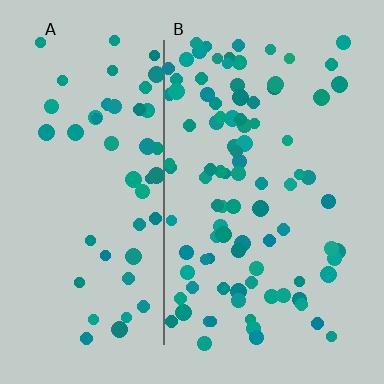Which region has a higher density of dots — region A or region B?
B (the right).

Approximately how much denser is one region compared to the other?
Approximately 1.8× — region B over region A.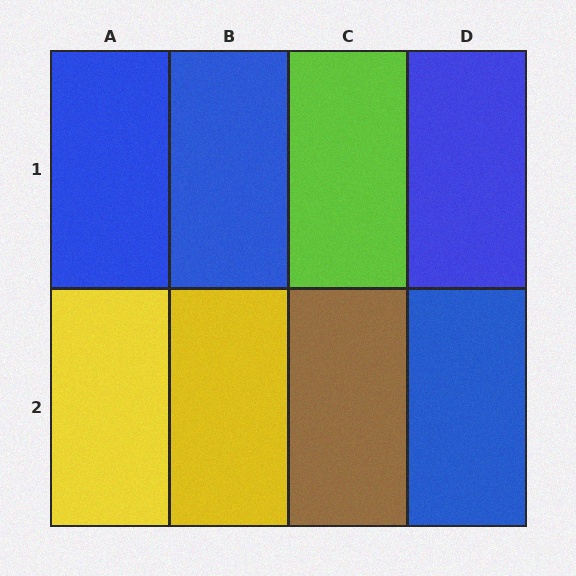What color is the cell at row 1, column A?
Blue.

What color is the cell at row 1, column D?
Blue.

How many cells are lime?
1 cell is lime.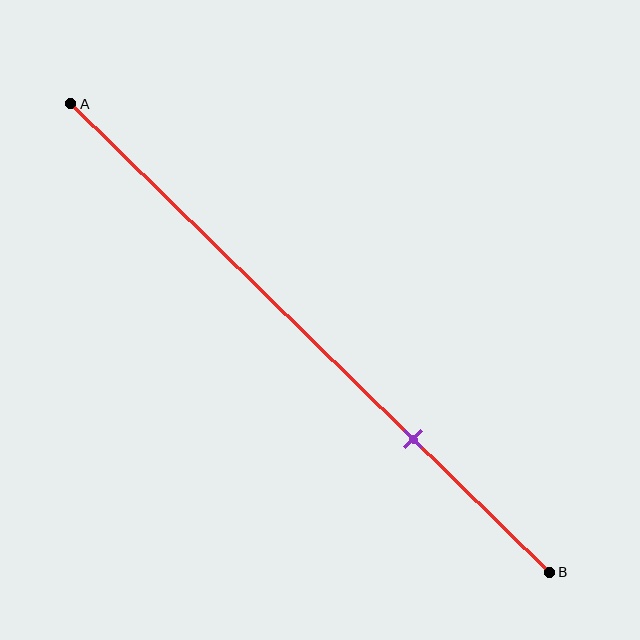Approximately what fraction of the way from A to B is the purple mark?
The purple mark is approximately 70% of the way from A to B.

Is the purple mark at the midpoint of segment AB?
No, the mark is at about 70% from A, not at the 50% midpoint.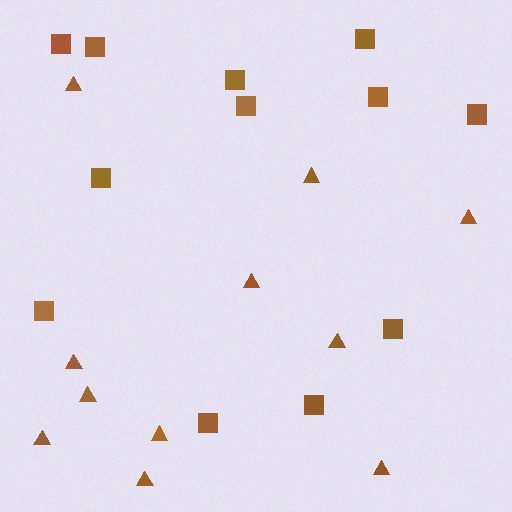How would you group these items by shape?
There are 2 groups: one group of squares (12) and one group of triangles (11).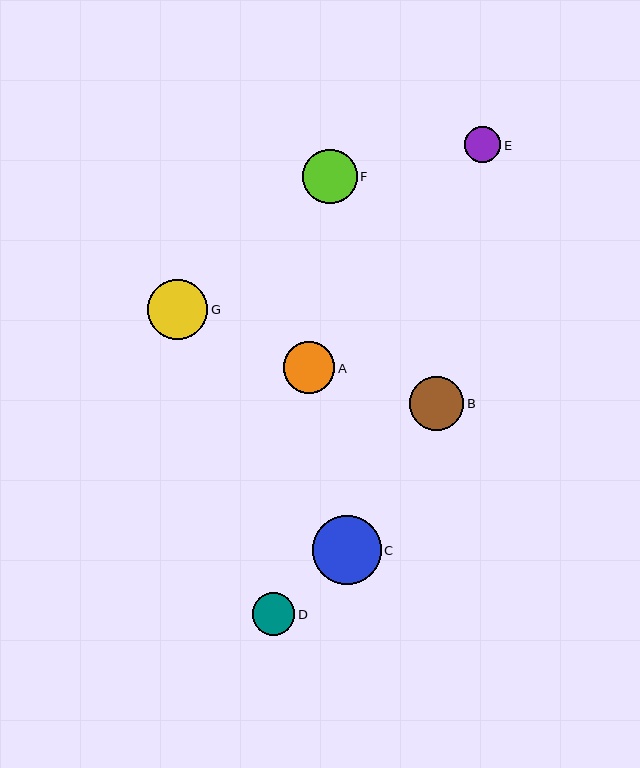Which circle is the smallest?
Circle E is the smallest with a size of approximately 36 pixels.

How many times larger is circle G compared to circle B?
Circle G is approximately 1.1 times the size of circle B.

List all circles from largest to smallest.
From largest to smallest: C, G, B, F, A, D, E.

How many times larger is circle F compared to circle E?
Circle F is approximately 1.5 times the size of circle E.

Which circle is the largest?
Circle C is the largest with a size of approximately 69 pixels.